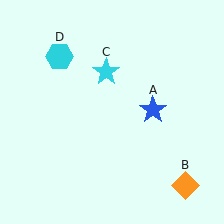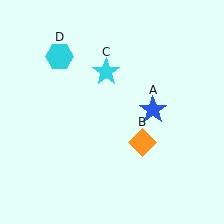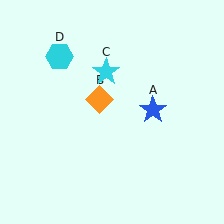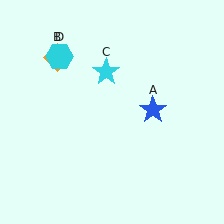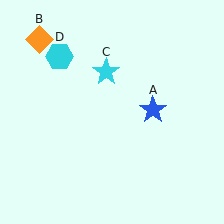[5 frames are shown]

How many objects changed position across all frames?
1 object changed position: orange diamond (object B).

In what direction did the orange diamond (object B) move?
The orange diamond (object B) moved up and to the left.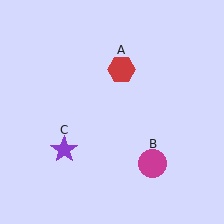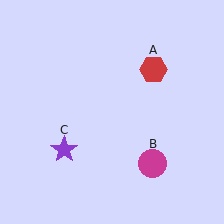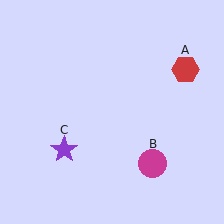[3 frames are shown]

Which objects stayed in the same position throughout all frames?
Magenta circle (object B) and purple star (object C) remained stationary.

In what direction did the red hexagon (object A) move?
The red hexagon (object A) moved right.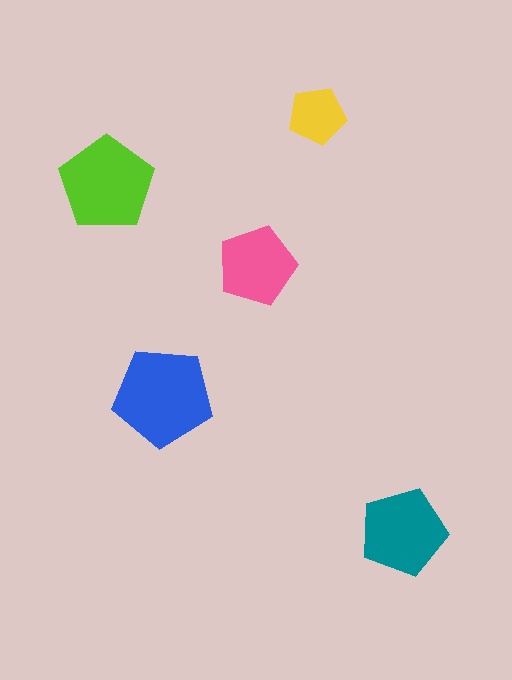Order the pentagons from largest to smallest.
the blue one, the lime one, the teal one, the pink one, the yellow one.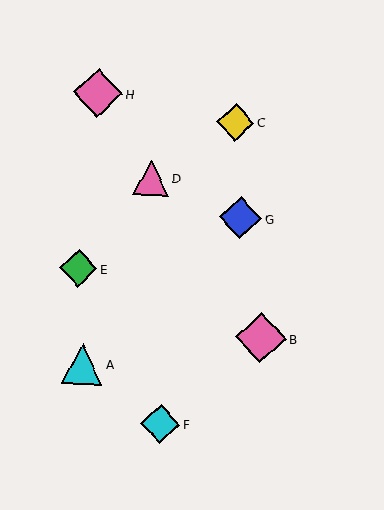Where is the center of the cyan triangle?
The center of the cyan triangle is at (82, 364).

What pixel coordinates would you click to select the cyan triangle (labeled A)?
Click at (82, 364) to select the cyan triangle A.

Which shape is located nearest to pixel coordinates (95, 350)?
The cyan triangle (labeled A) at (82, 364) is nearest to that location.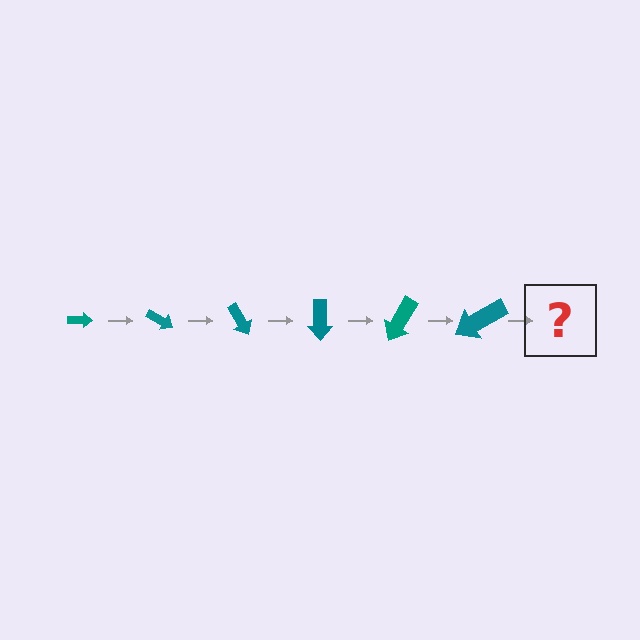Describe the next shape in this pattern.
It should be an arrow, larger than the previous one and rotated 180 degrees from the start.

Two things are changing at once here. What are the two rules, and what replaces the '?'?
The two rules are that the arrow grows larger each step and it rotates 30 degrees each step. The '?' should be an arrow, larger than the previous one and rotated 180 degrees from the start.